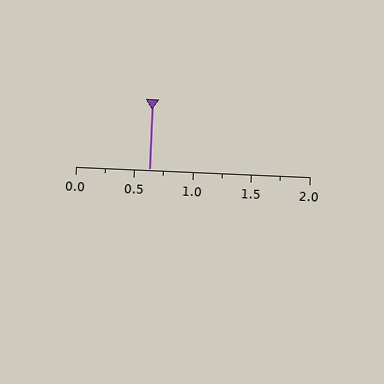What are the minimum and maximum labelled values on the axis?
The axis runs from 0.0 to 2.0.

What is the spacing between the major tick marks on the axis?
The major ticks are spaced 0.5 apart.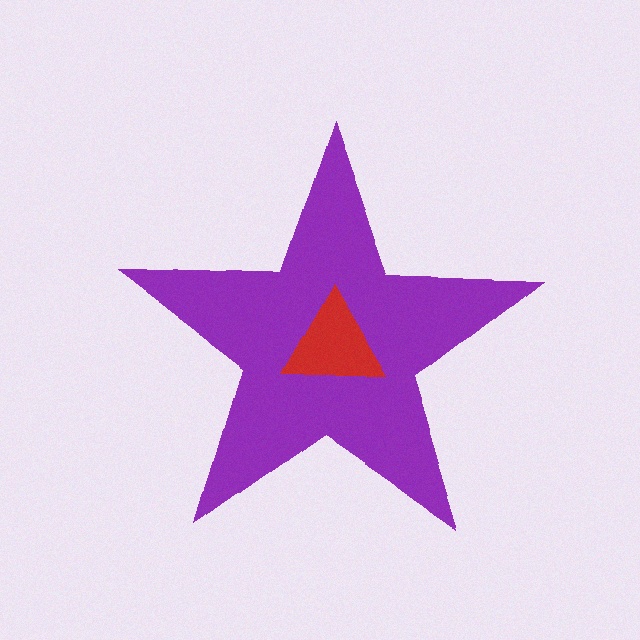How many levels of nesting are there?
2.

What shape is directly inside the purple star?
The red triangle.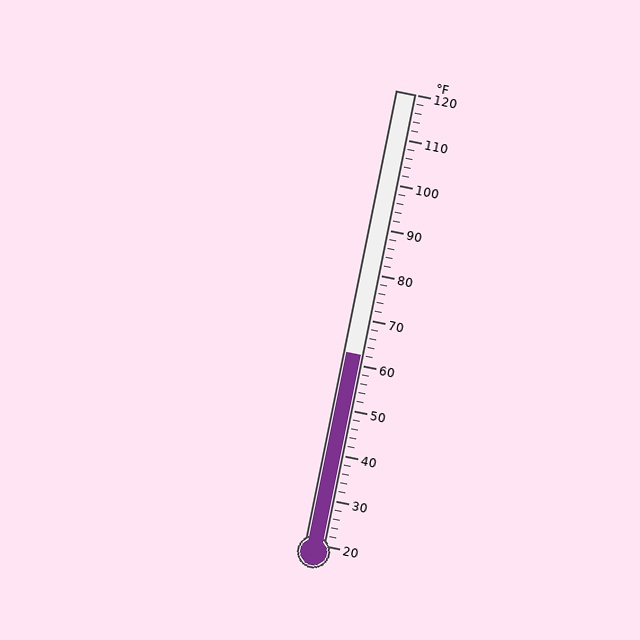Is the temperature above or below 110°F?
The temperature is below 110°F.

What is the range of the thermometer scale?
The thermometer scale ranges from 20°F to 120°F.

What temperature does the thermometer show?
The thermometer shows approximately 62°F.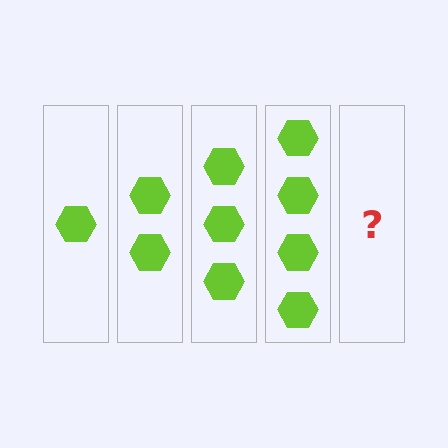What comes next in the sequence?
The next element should be 5 hexagons.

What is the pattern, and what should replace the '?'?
The pattern is that each step adds one more hexagon. The '?' should be 5 hexagons.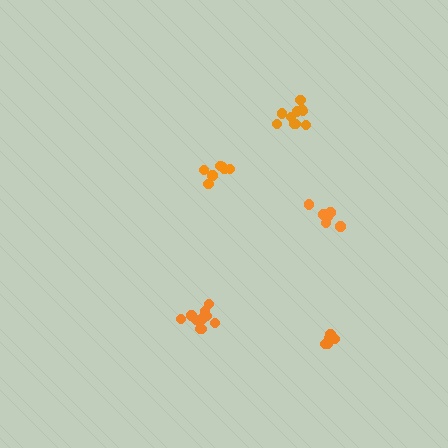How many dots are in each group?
Group 1: 5 dots, Group 2: 11 dots, Group 3: 6 dots, Group 4: 7 dots, Group 5: 10 dots (39 total).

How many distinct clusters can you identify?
There are 5 distinct clusters.